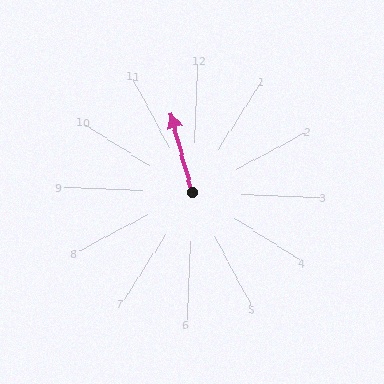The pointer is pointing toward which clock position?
Roughly 11 o'clock.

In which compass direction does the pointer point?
North.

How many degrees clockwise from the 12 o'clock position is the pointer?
Approximately 343 degrees.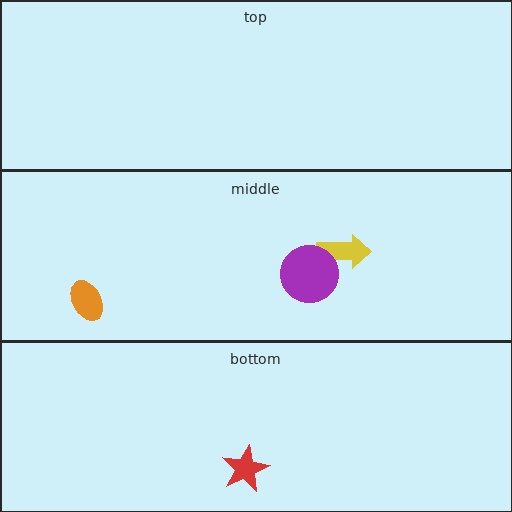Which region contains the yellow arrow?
The middle region.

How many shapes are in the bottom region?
1.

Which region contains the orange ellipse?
The middle region.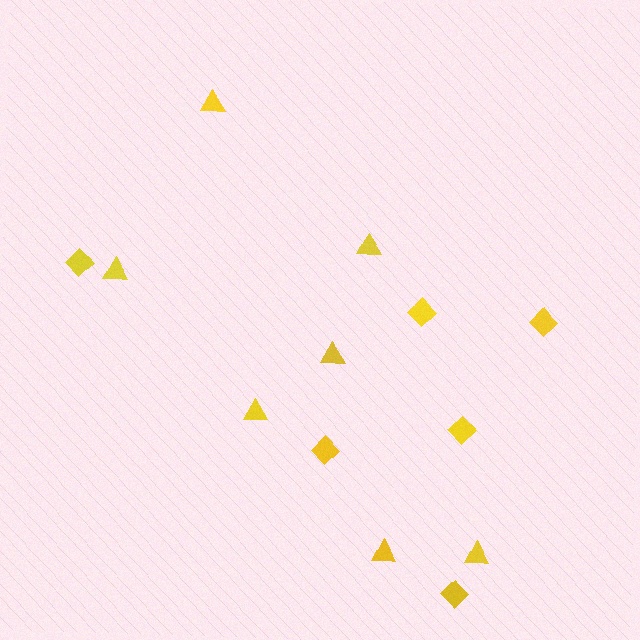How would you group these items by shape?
There are 2 groups: one group of diamonds (6) and one group of triangles (7).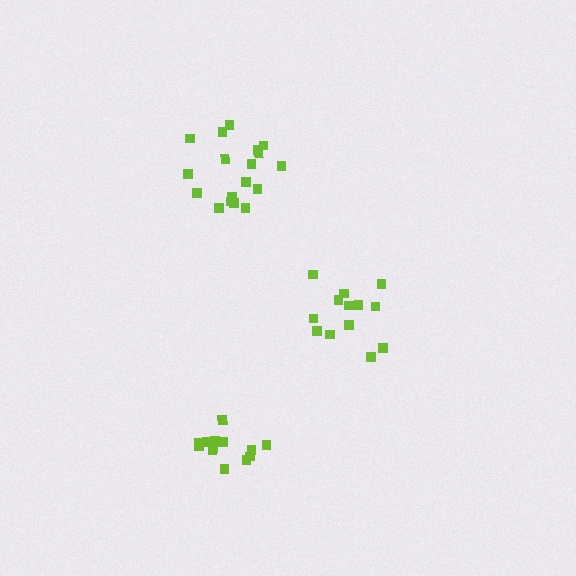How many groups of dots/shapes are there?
There are 3 groups.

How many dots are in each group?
Group 1: 18 dots, Group 2: 13 dots, Group 3: 13 dots (44 total).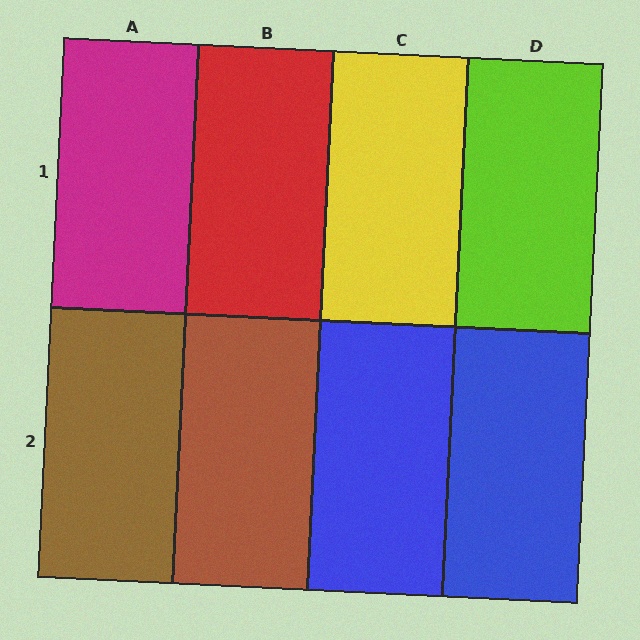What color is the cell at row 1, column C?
Yellow.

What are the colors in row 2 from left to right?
Brown, brown, blue, blue.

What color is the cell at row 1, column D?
Lime.